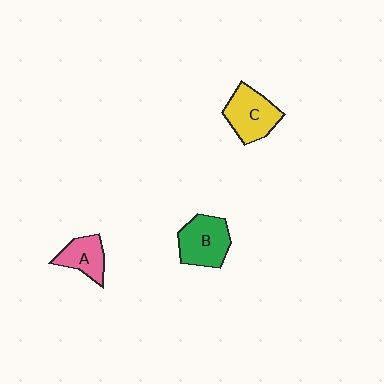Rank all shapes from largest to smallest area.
From largest to smallest: B (green), C (yellow), A (pink).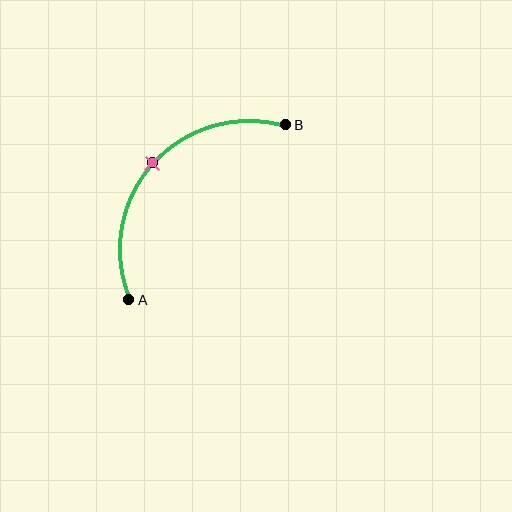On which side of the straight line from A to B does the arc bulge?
The arc bulges above and to the left of the straight line connecting A and B.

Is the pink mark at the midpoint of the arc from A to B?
Yes. The pink mark lies on the arc at equal arc-length from both A and B — it is the arc midpoint.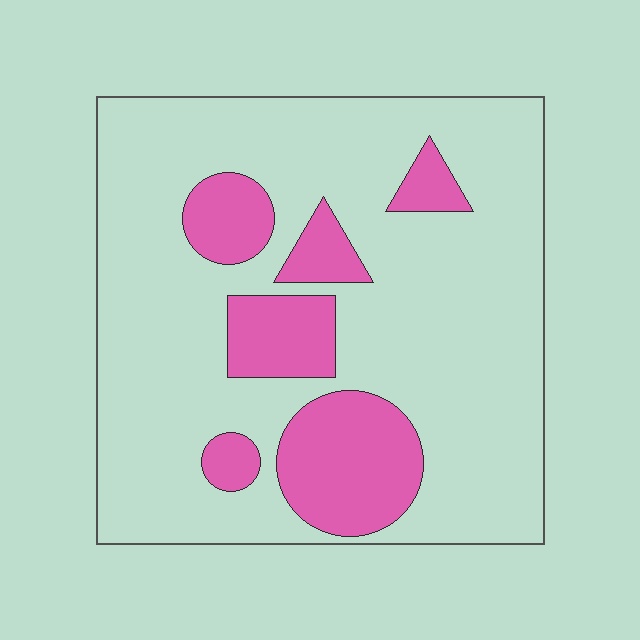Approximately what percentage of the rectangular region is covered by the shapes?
Approximately 20%.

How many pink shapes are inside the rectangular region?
6.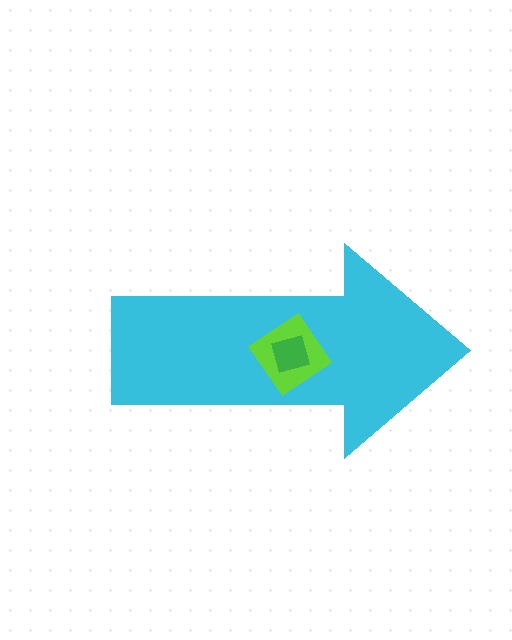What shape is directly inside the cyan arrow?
The lime diamond.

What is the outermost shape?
The cyan arrow.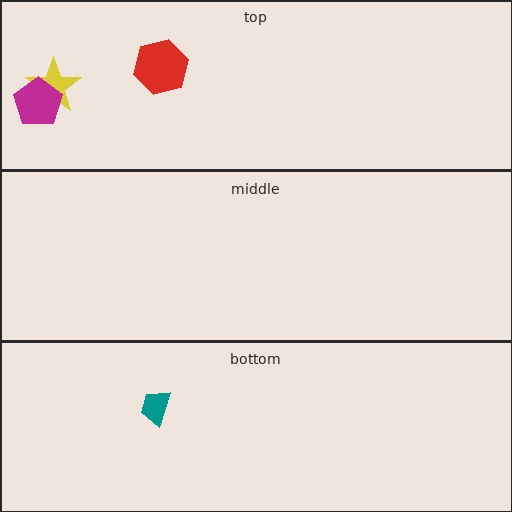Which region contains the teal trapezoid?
The bottom region.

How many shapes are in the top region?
3.